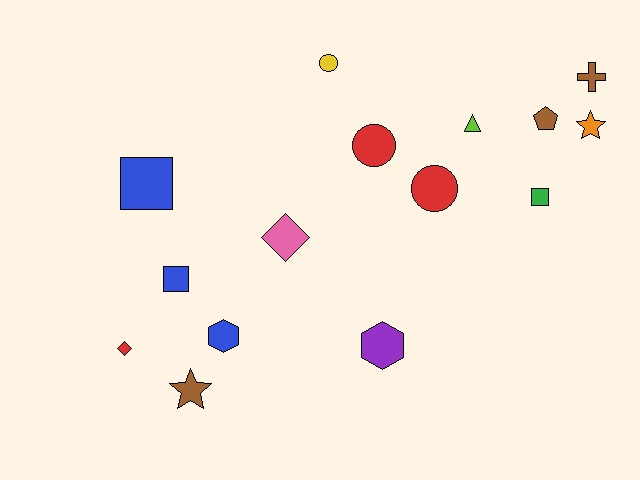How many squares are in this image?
There are 3 squares.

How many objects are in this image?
There are 15 objects.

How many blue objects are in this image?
There are 3 blue objects.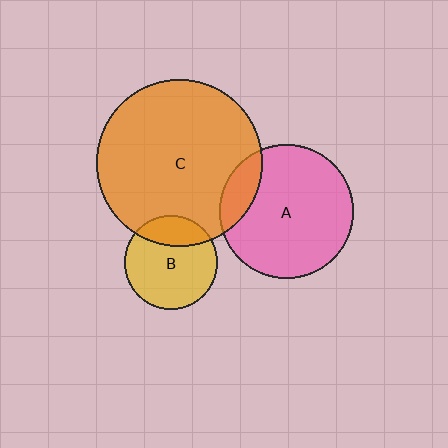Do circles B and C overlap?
Yes.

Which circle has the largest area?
Circle C (orange).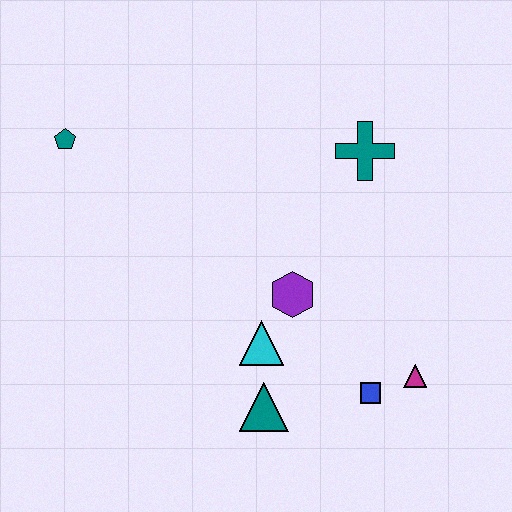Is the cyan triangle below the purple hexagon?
Yes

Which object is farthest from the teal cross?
The teal pentagon is farthest from the teal cross.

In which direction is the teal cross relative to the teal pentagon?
The teal cross is to the right of the teal pentagon.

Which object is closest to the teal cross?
The purple hexagon is closest to the teal cross.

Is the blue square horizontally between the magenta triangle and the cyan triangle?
Yes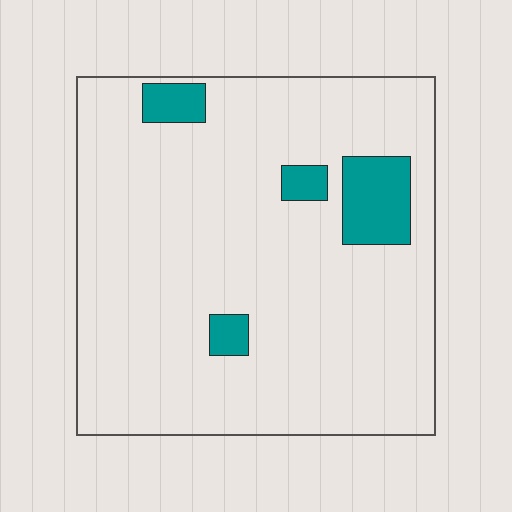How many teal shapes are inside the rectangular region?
4.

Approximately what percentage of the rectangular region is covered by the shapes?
Approximately 10%.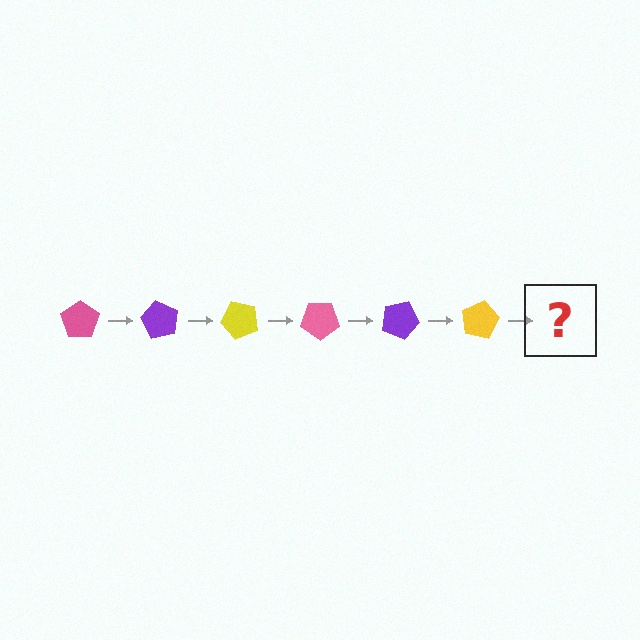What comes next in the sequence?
The next element should be a pink pentagon, rotated 360 degrees from the start.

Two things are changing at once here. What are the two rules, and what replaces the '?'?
The two rules are that it rotates 60 degrees each step and the color cycles through pink, purple, and yellow. The '?' should be a pink pentagon, rotated 360 degrees from the start.